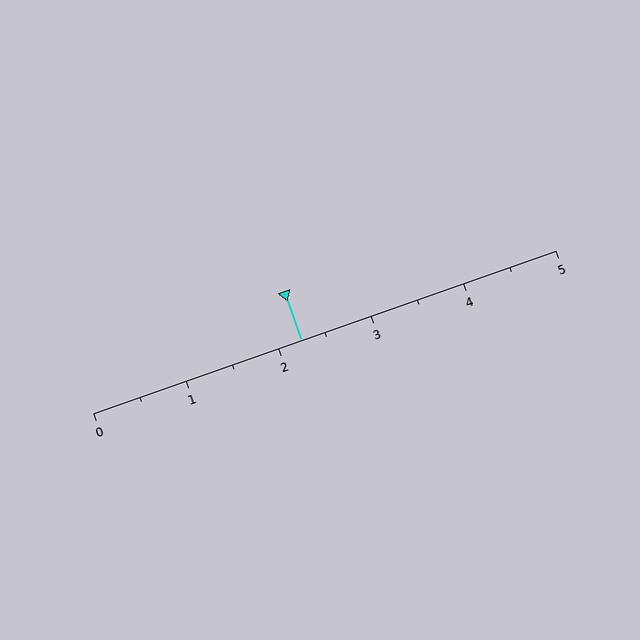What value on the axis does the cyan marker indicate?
The marker indicates approximately 2.2.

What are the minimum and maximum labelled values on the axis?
The axis runs from 0 to 5.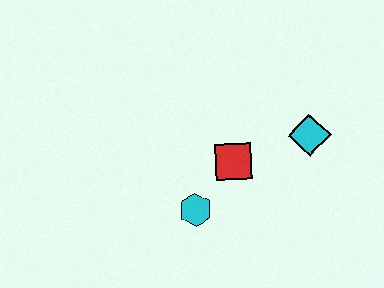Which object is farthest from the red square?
The cyan diamond is farthest from the red square.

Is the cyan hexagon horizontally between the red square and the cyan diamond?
No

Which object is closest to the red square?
The cyan hexagon is closest to the red square.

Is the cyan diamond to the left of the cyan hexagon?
No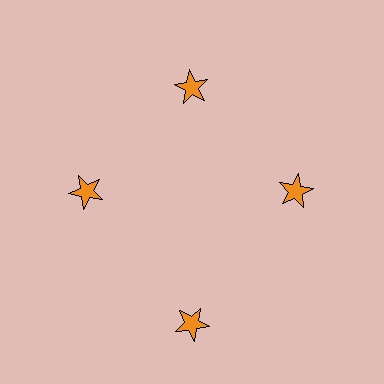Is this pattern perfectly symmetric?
No. The 4 orange stars are arranged in a ring, but one element near the 6 o'clock position is pushed outward from the center, breaking the 4-fold rotational symmetry.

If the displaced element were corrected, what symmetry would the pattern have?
It would have 4-fold rotational symmetry — the pattern would map onto itself every 90 degrees.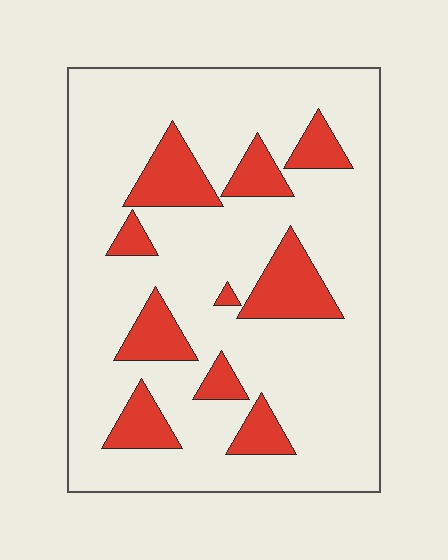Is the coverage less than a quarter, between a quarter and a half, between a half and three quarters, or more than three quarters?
Less than a quarter.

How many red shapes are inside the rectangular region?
10.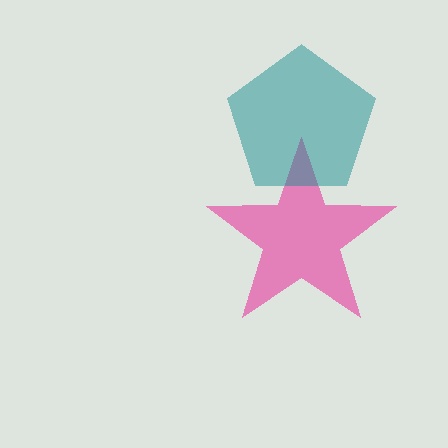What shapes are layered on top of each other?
The layered shapes are: a pink star, a teal pentagon.